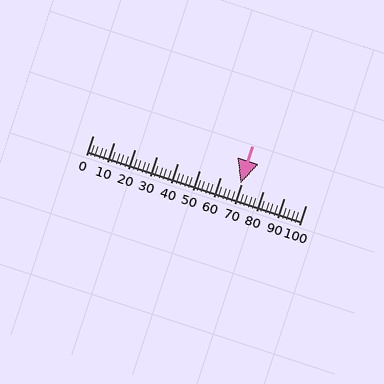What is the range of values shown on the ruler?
The ruler shows values from 0 to 100.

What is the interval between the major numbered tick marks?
The major tick marks are spaced 10 units apart.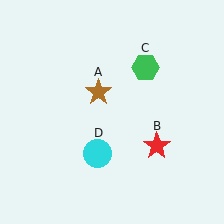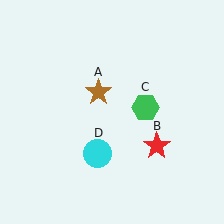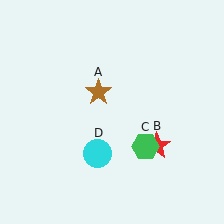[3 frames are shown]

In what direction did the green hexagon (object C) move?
The green hexagon (object C) moved down.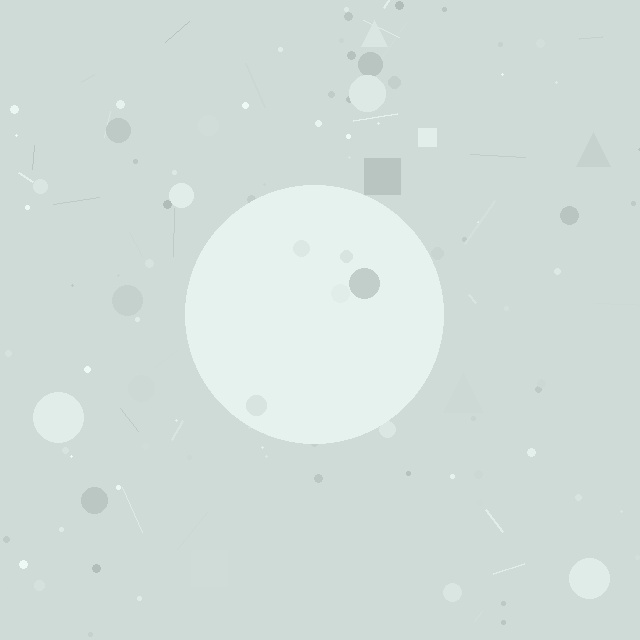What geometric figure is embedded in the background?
A circle is embedded in the background.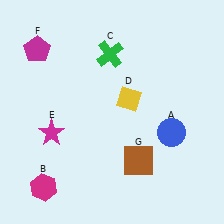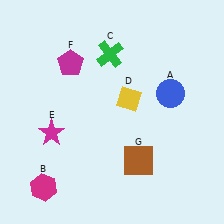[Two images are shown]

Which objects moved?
The objects that moved are: the blue circle (A), the magenta pentagon (F).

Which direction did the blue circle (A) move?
The blue circle (A) moved up.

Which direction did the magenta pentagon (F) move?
The magenta pentagon (F) moved right.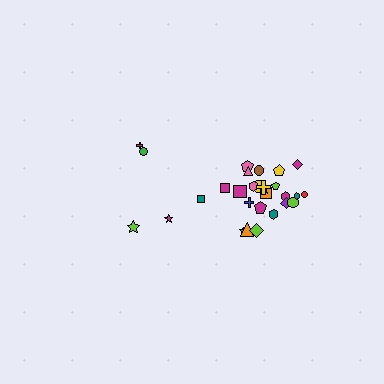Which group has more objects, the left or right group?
The right group.